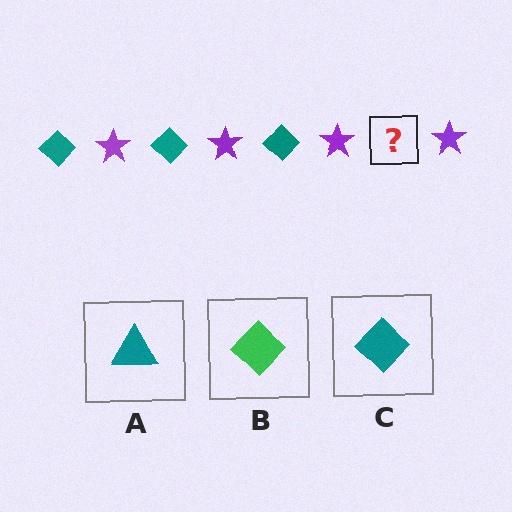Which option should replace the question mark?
Option C.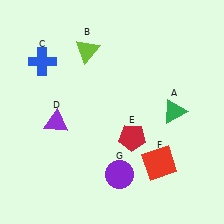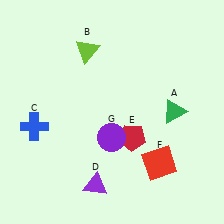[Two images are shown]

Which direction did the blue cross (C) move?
The blue cross (C) moved down.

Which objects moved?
The objects that moved are: the blue cross (C), the purple triangle (D), the purple circle (G).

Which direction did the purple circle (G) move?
The purple circle (G) moved up.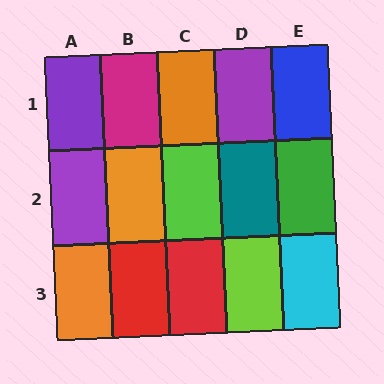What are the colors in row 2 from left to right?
Purple, orange, lime, teal, green.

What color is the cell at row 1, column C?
Orange.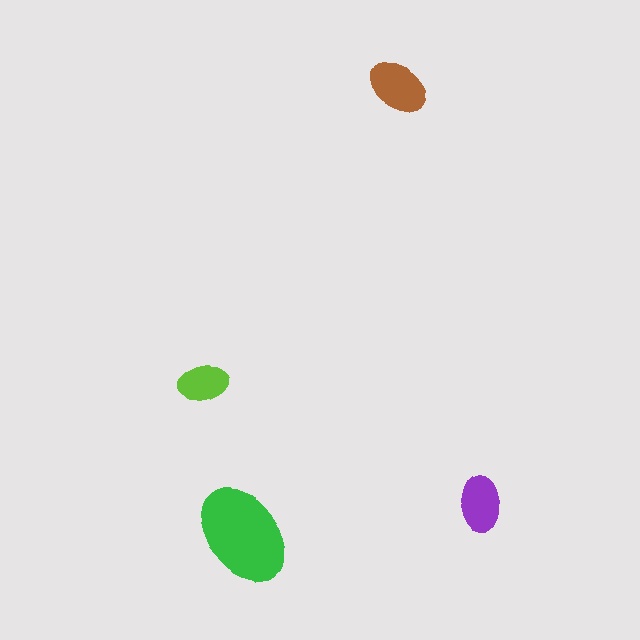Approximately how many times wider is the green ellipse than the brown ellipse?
About 1.5 times wider.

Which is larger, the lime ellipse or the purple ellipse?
The purple one.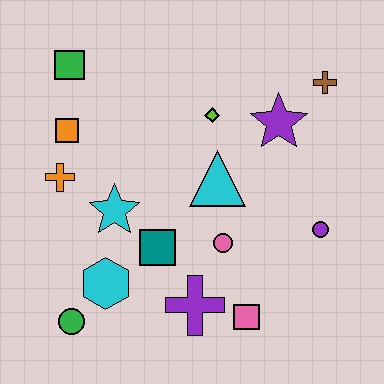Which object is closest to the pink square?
The purple cross is closest to the pink square.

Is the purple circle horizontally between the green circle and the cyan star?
No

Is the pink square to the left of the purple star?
Yes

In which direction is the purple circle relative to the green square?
The purple circle is to the right of the green square.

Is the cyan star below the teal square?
No